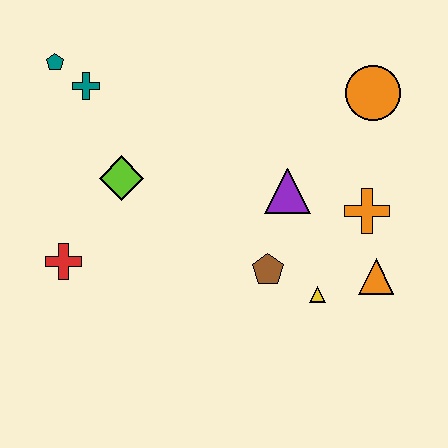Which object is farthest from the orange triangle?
The teal pentagon is farthest from the orange triangle.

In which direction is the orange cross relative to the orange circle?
The orange cross is below the orange circle.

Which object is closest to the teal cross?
The teal pentagon is closest to the teal cross.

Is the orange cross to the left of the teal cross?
No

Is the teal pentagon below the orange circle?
No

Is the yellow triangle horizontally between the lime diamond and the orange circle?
Yes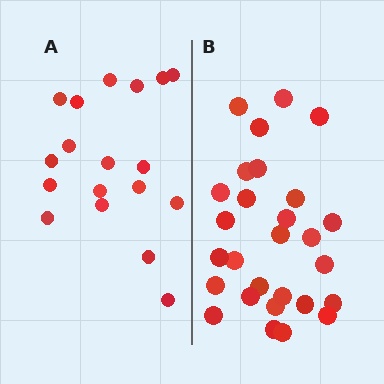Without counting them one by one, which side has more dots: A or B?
Region B (the right region) has more dots.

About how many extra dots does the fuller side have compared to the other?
Region B has roughly 10 or so more dots than region A.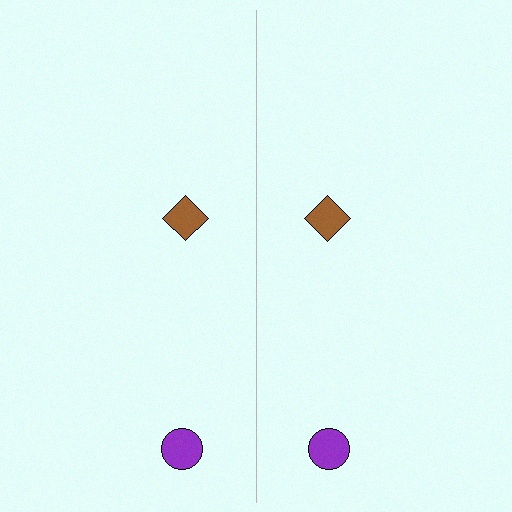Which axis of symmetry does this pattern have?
The pattern has a vertical axis of symmetry running through the center of the image.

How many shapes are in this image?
There are 4 shapes in this image.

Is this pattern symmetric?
Yes, this pattern has bilateral (reflection) symmetry.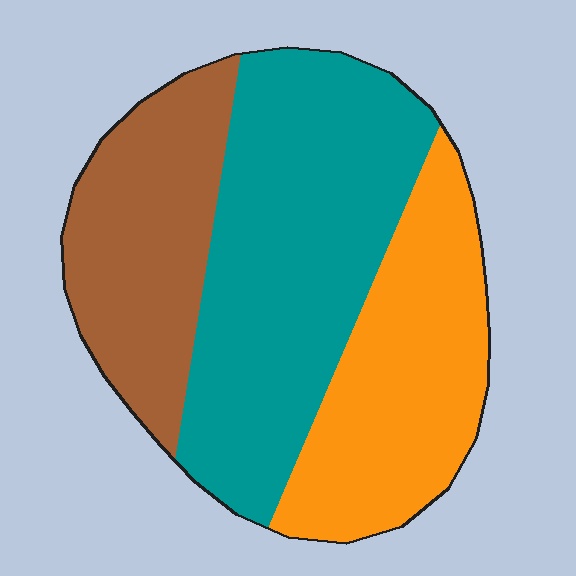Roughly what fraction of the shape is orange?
Orange takes up about one third (1/3) of the shape.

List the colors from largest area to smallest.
From largest to smallest: teal, orange, brown.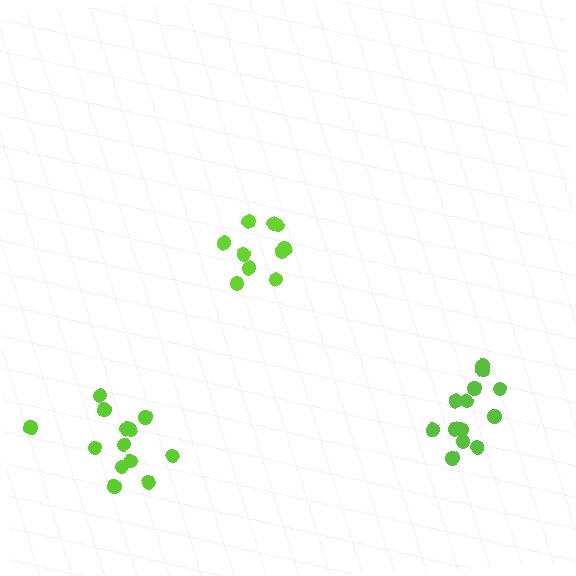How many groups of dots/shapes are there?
There are 3 groups.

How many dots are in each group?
Group 1: 13 dots, Group 2: 10 dots, Group 3: 13 dots (36 total).